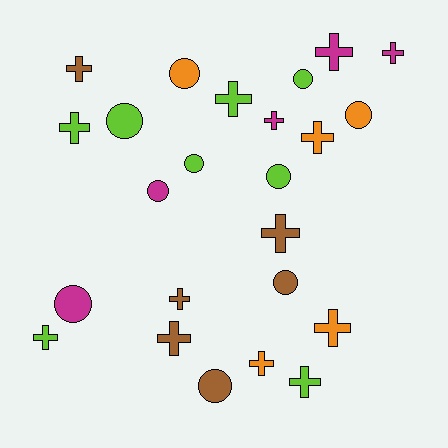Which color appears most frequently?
Lime, with 8 objects.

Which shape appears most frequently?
Cross, with 14 objects.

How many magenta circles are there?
There are 2 magenta circles.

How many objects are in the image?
There are 24 objects.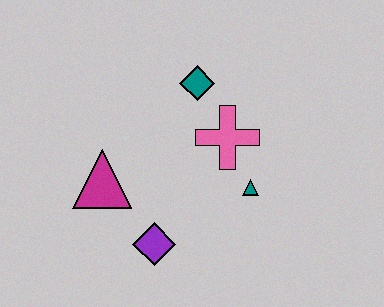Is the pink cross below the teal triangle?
No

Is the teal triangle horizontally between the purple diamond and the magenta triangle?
No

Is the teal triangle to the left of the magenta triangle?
No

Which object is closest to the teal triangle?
The pink cross is closest to the teal triangle.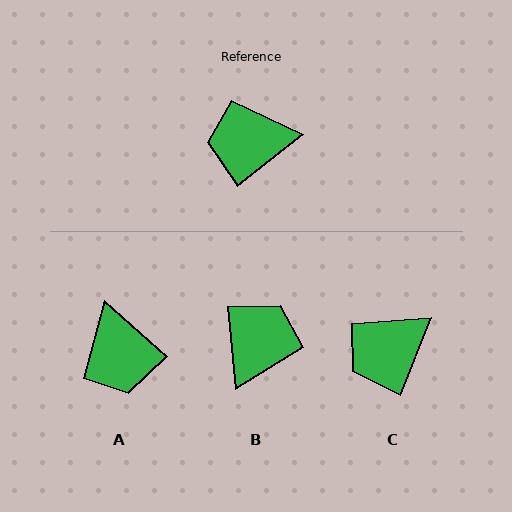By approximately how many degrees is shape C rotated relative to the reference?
Approximately 30 degrees counter-clockwise.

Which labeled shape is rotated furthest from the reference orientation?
B, about 123 degrees away.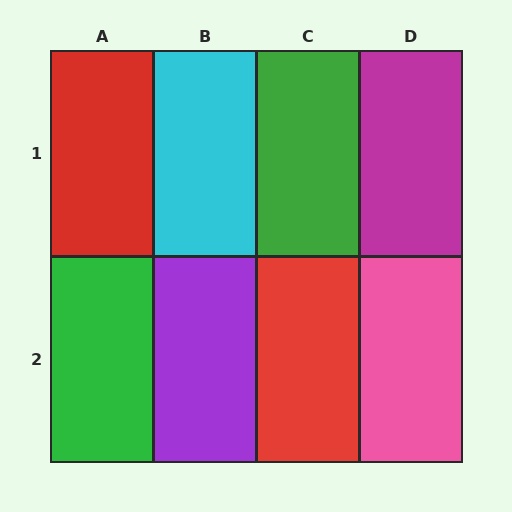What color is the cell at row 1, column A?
Red.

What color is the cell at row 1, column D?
Magenta.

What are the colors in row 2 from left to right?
Green, purple, red, pink.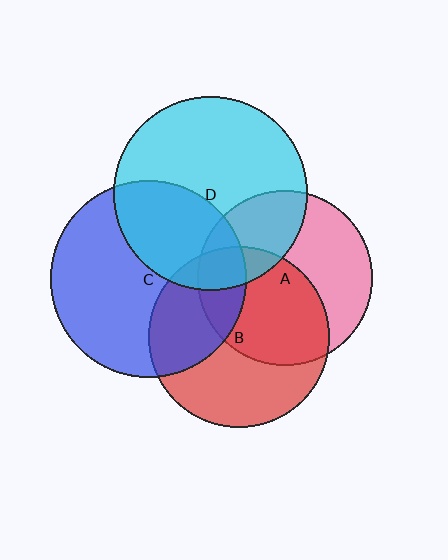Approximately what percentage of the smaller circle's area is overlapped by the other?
Approximately 20%.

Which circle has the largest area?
Circle C (blue).